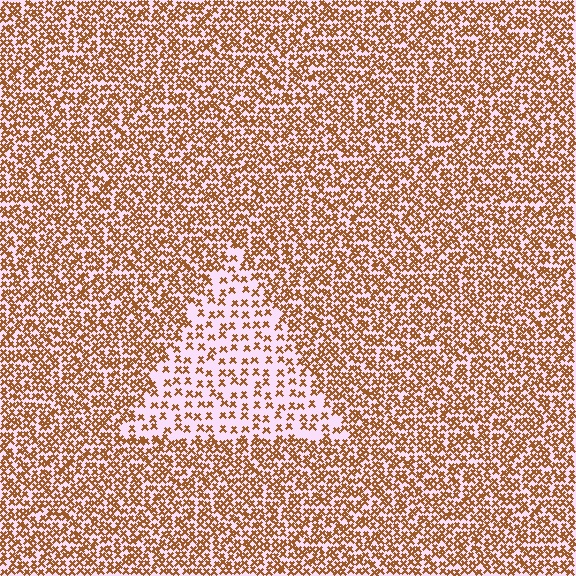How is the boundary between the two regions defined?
The boundary is defined by a change in element density (approximately 2.3x ratio). All elements are the same color, size, and shape.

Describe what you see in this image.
The image contains small brown elements arranged at two different densities. A triangle-shaped region is visible where the elements are less densely packed than the surrounding area.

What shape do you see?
I see a triangle.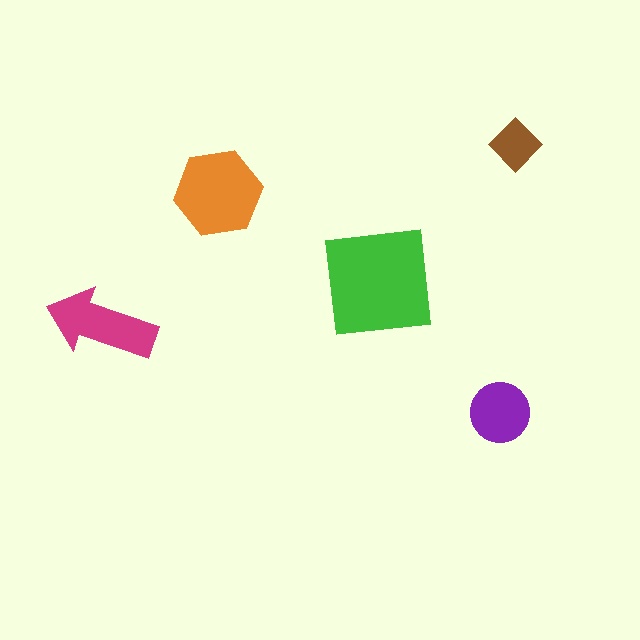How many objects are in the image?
There are 5 objects in the image.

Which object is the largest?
The green square.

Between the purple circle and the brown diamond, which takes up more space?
The purple circle.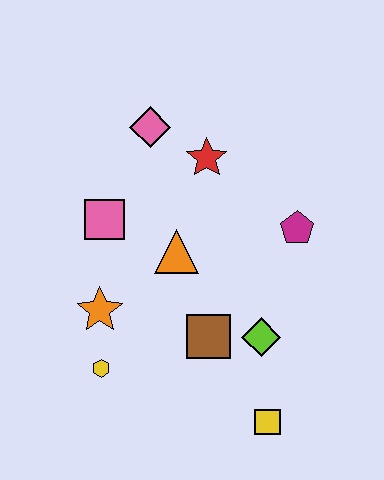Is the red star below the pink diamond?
Yes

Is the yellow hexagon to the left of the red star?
Yes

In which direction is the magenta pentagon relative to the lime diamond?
The magenta pentagon is above the lime diamond.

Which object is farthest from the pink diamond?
The yellow square is farthest from the pink diamond.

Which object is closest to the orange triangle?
The pink square is closest to the orange triangle.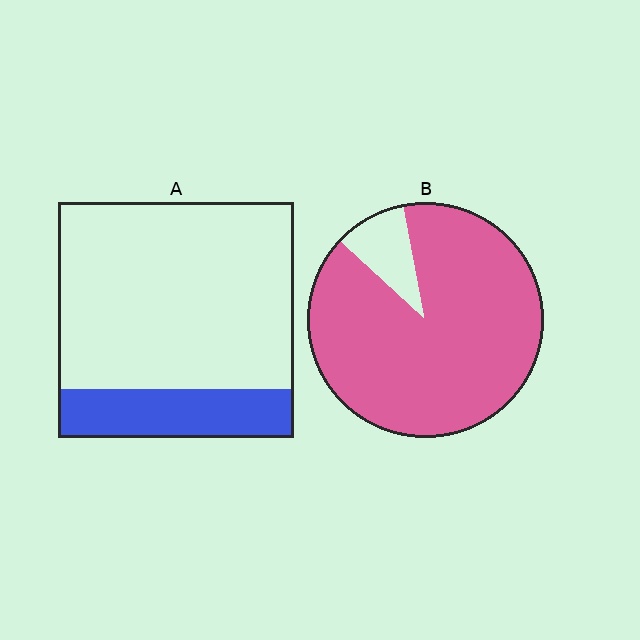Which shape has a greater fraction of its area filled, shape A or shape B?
Shape B.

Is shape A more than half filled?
No.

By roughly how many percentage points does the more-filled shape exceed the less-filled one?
By roughly 70 percentage points (B over A).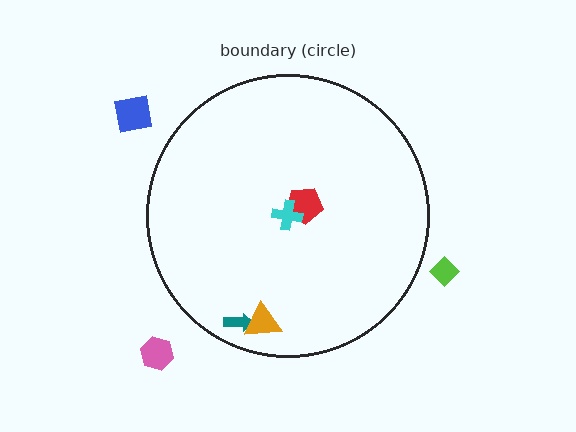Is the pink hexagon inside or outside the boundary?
Outside.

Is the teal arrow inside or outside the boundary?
Inside.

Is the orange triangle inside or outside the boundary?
Inside.